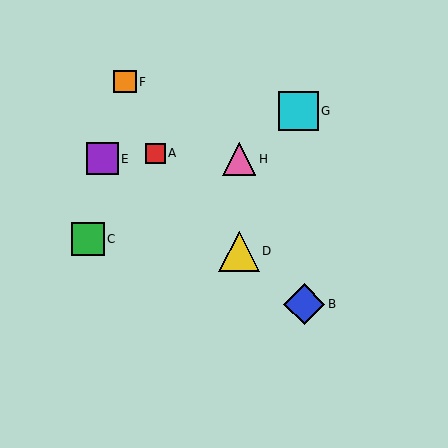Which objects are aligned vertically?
Objects D, H are aligned vertically.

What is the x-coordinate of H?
Object H is at x≈239.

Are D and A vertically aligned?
No, D is at x≈239 and A is at x≈155.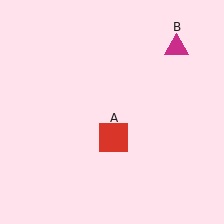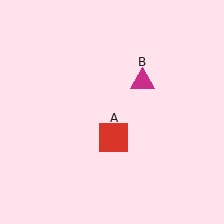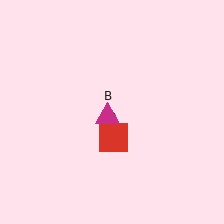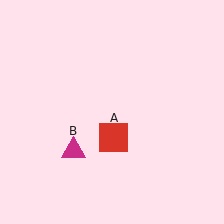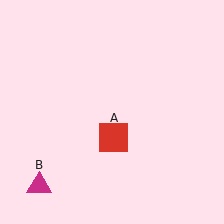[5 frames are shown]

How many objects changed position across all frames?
1 object changed position: magenta triangle (object B).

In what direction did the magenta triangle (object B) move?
The magenta triangle (object B) moved down and to the left.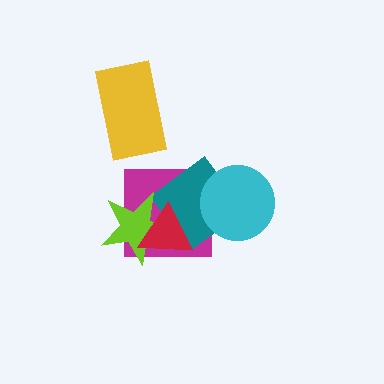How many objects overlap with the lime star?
3 objects overlap with the lime star.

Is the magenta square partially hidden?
Yes, it is partially covered by another shape.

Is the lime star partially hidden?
Yes, it is partially covered by another shape.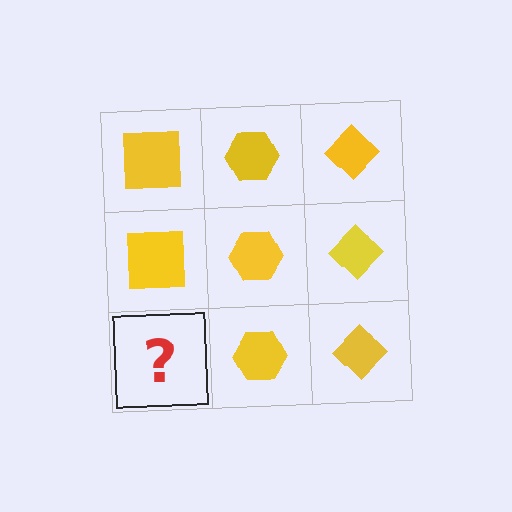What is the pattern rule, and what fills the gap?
The rule is that each column has a consistent shape. The gap should be filled with a yellow square.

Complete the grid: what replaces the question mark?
The question mark should be replaced with a yellow square.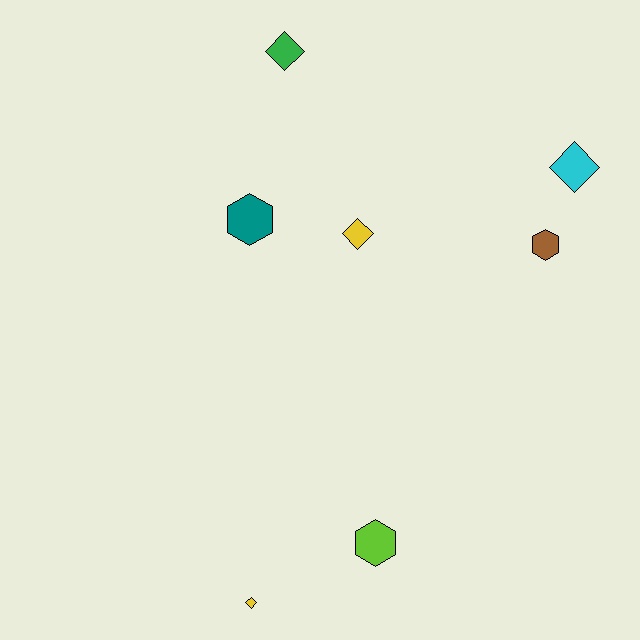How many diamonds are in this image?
There are 4 diamonds.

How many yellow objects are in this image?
There are 2 yellow objects.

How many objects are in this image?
There are 7 objects.